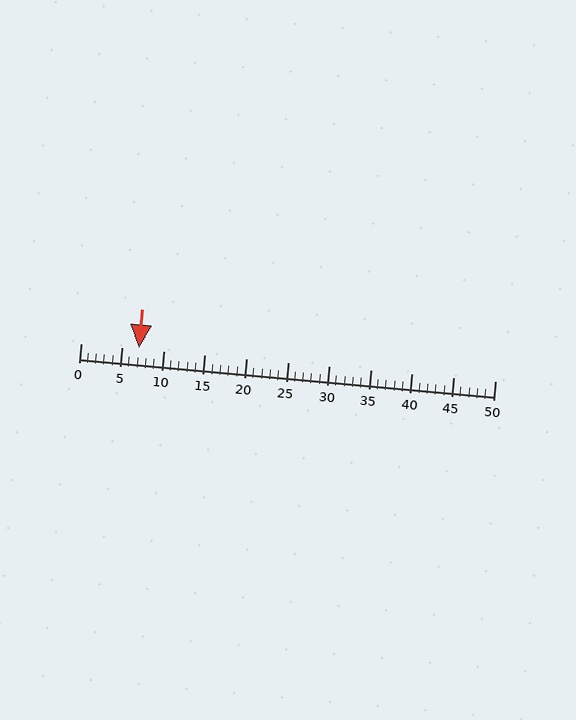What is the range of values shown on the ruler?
The ruler shows values from 0 to 50.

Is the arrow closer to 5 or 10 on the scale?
The arrow is closer to 5.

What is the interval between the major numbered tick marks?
The major tick marks are spaced 5 units apart.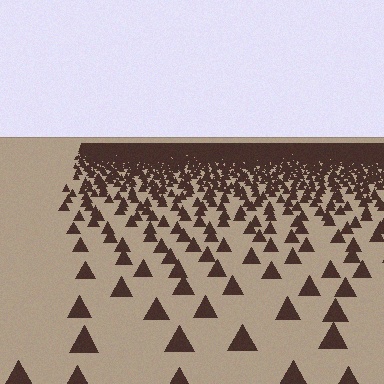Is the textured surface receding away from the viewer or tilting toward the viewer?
The surface is receding away from the viewer. Texture elements get smaller and denser toward the top.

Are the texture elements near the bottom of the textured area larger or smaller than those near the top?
Larger. Near the bottom, elements are closer to the viewer and appear at a bigger on-screen size.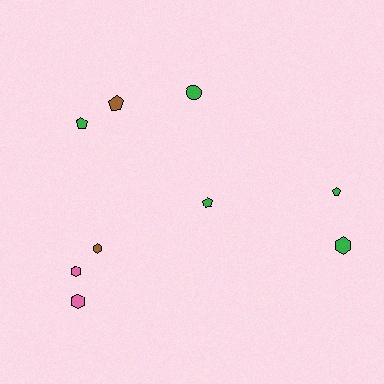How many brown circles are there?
There are no brown circles.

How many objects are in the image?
There are 9 objects.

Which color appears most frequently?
Green, with 5 objects.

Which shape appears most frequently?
Pentagon, with 4 objects.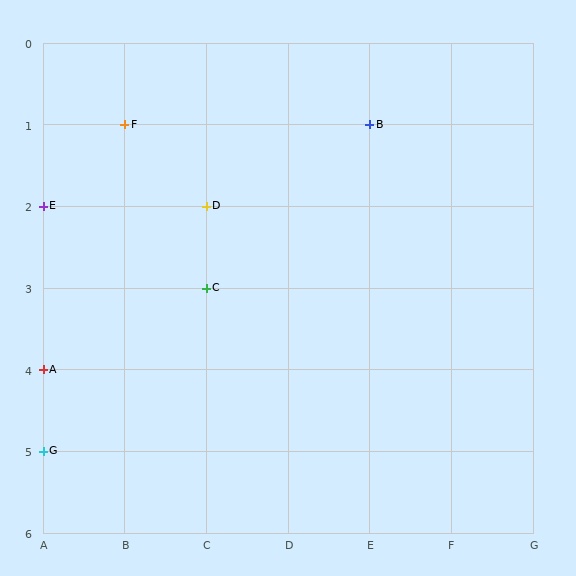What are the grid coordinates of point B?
Point B is at grid coordinates (E, 1).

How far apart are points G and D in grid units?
Points G and D are 2 columns and 3 rows apart (about 3.6 grid units diagonally).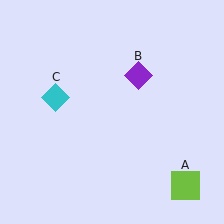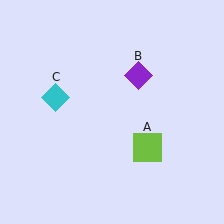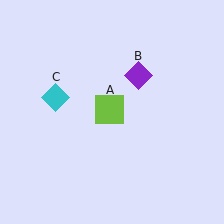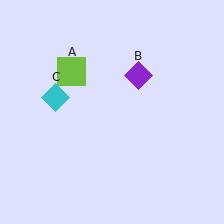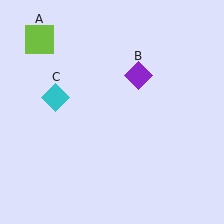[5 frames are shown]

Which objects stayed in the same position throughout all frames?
Purple diamond (object B) and cyan diamond (object C) remained stationary.